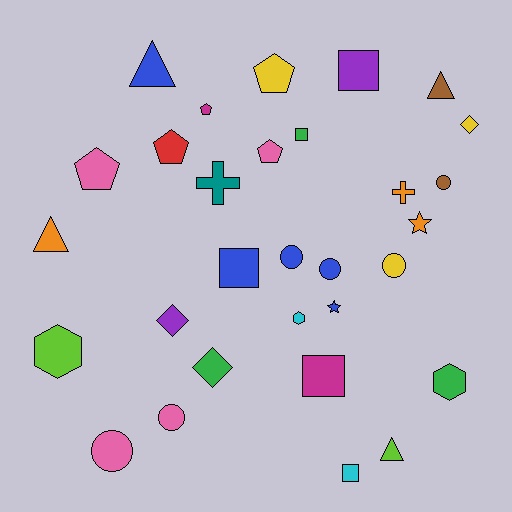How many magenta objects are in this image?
There are 2 magenta objects.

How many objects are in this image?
There are 30 objects.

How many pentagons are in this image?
There are 5 pentagons.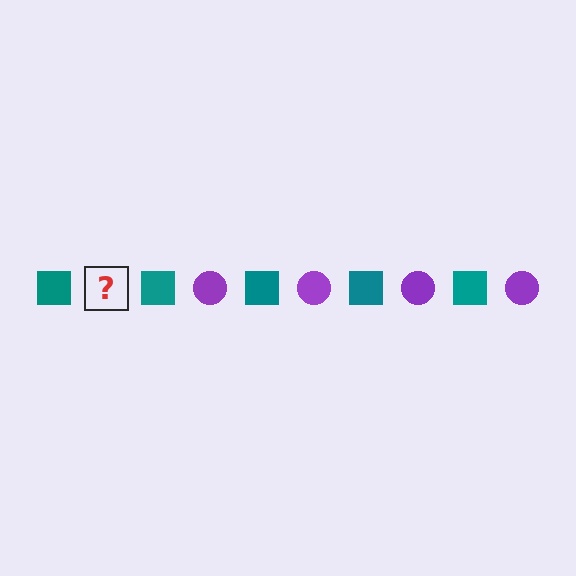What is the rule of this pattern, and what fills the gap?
The rule is that the pattern alternates between teal square and purple circle. The gap should be filled with a purple circle.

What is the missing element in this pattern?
The missing element is a purple circle.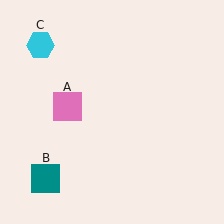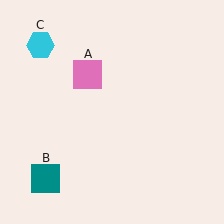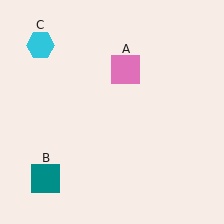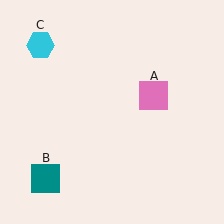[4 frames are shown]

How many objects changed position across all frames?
1 object changed position: pink square (object A).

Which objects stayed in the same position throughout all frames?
Teal square (object B) and cyan hexagon (object C) remained stationary.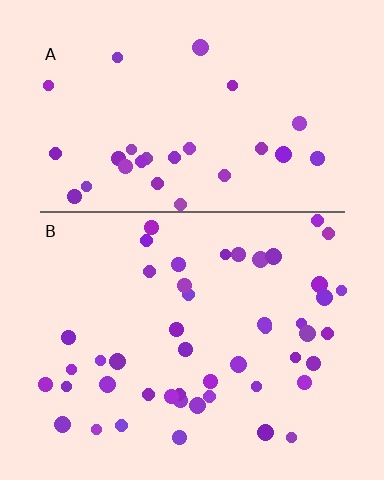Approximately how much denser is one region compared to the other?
Approximately 1.7× — region B over region A.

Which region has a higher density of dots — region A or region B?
B (the bottom).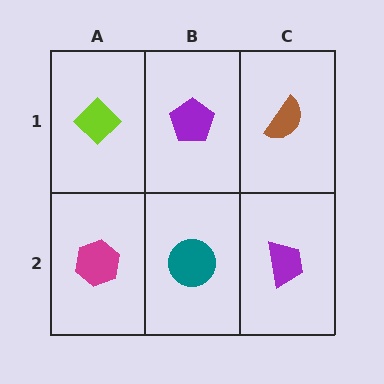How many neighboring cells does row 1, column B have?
3.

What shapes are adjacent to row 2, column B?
A purple pentagon (row 1, column B), a magenta hexagon (row 2, column A), a purple trapezoid (row 2, column C).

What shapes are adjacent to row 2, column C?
A brown semicircle (row 1, column C), a teal circle (row 2, column B).